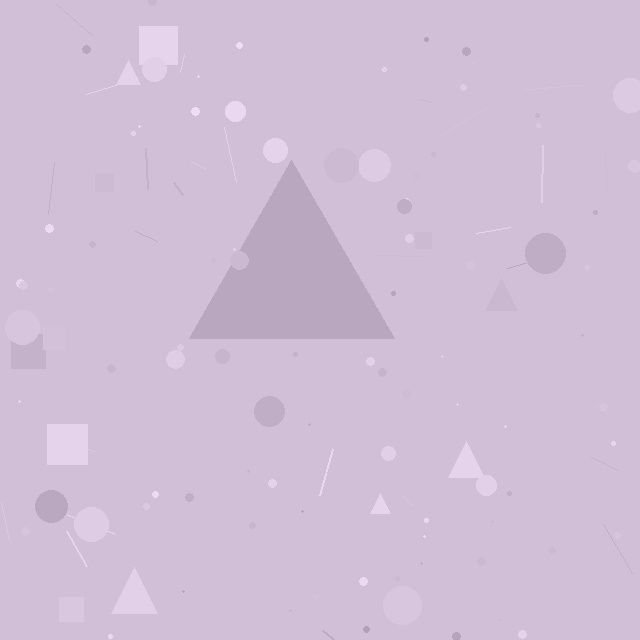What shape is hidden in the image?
A triangle is hidden in the image.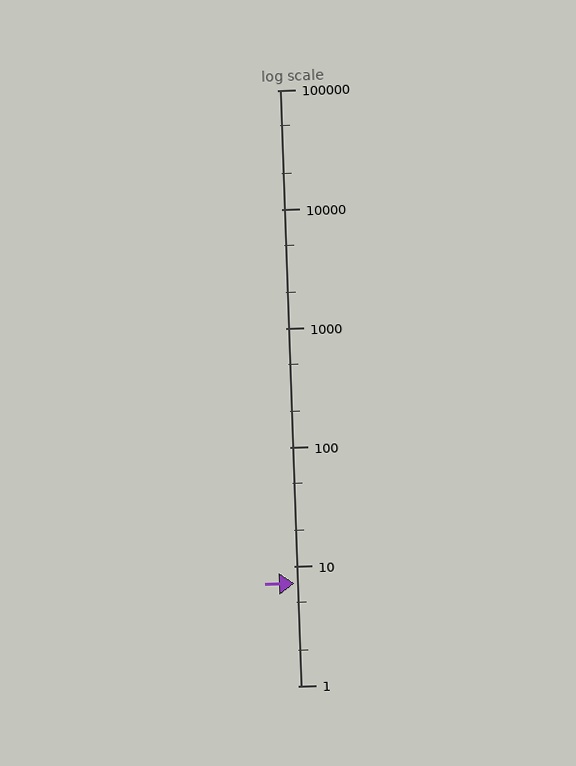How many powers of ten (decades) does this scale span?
The scale spans 5 decades, from 1 to 100000.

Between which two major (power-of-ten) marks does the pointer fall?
The pointer is between 1 and 10.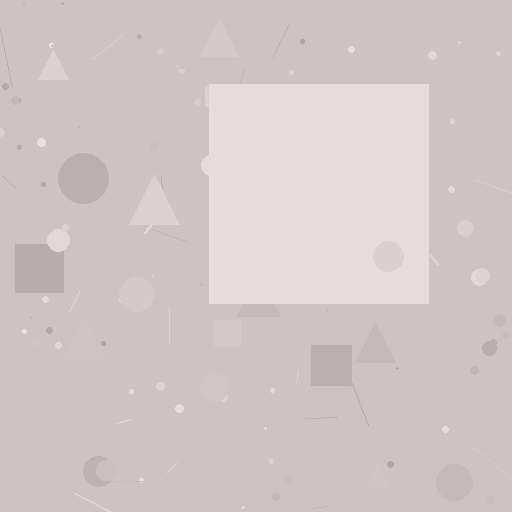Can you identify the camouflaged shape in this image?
The camouflaged shape is a square.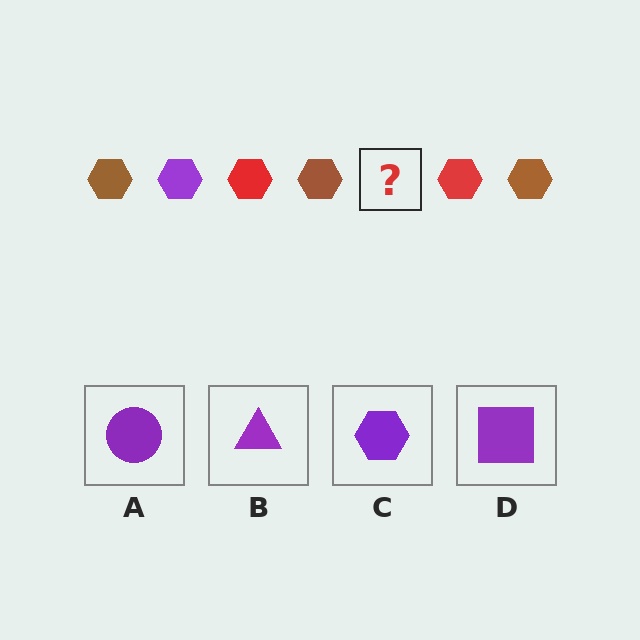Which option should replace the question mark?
Option C.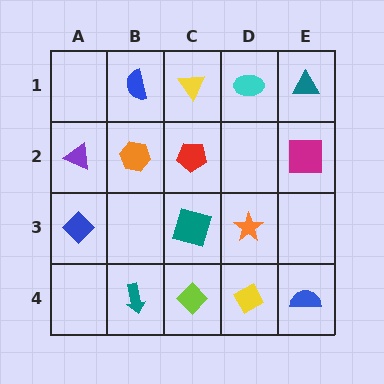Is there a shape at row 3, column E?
No, that cell is empty.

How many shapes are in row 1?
4 shapes.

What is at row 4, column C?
A lime diamond.